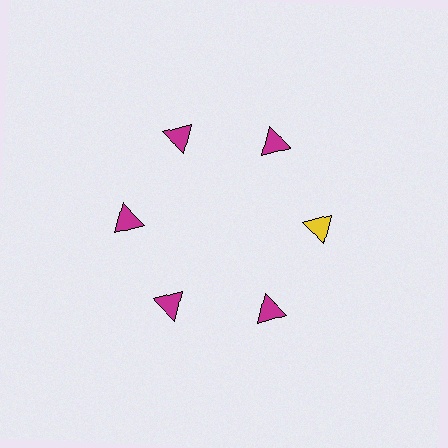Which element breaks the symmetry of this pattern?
The yellow triangle at roughly the 3 o'clock position breaks the symmetry. All other shapes are magenta triangles.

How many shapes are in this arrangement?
There are 6 shapes arranged in a ring pattern.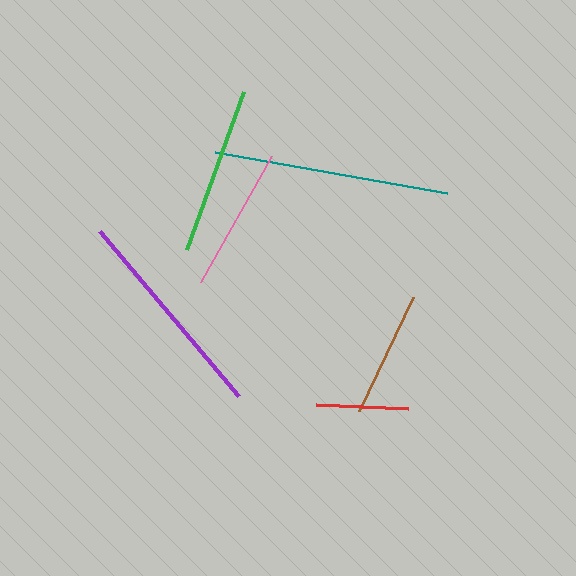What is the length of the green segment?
The green segment is approximately 167 pixels long.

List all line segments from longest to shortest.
From longest to shortest: teal, purple, green, pink, brown, red.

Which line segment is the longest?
The teal line is the longest at approximately 236 pixels.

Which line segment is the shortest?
The red line is the shortest at approximately 93 pixels.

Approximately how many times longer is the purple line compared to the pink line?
The purple line is approximately 1.5 times the length of the pink line.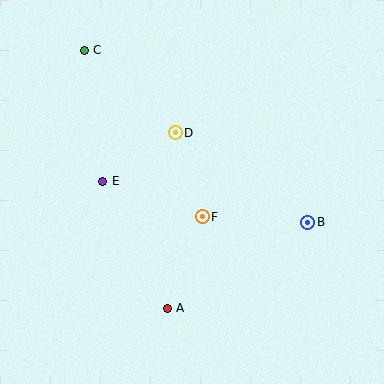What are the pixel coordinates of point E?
Point E is at (103, 181).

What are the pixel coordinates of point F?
Point F is at (202, 217).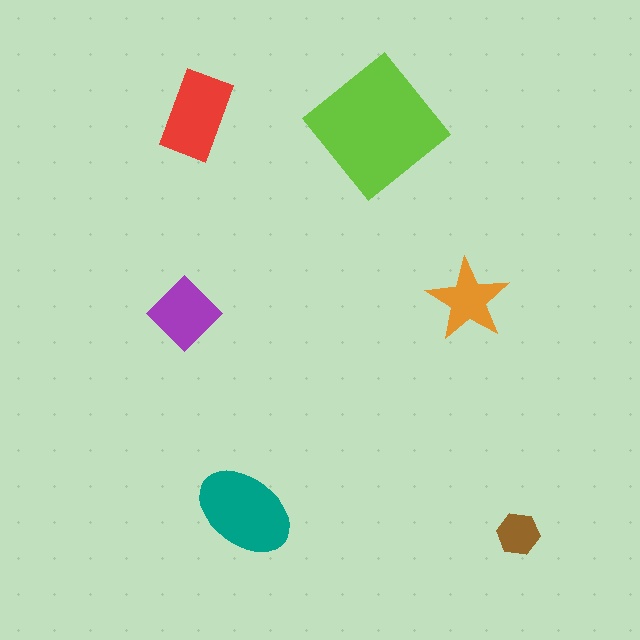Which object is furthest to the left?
The purple diamond is leftmost.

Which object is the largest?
The lime diamond.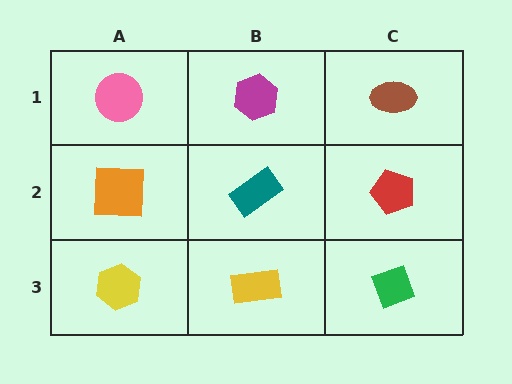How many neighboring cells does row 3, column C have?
2.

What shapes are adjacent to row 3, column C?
A red pentagon (row 2, column C), a yellow rectangle (row 3, column B).